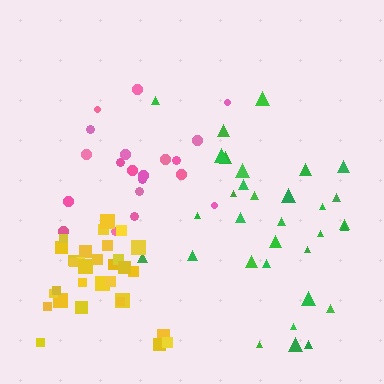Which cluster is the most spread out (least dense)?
Green.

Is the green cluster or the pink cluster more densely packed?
Pink.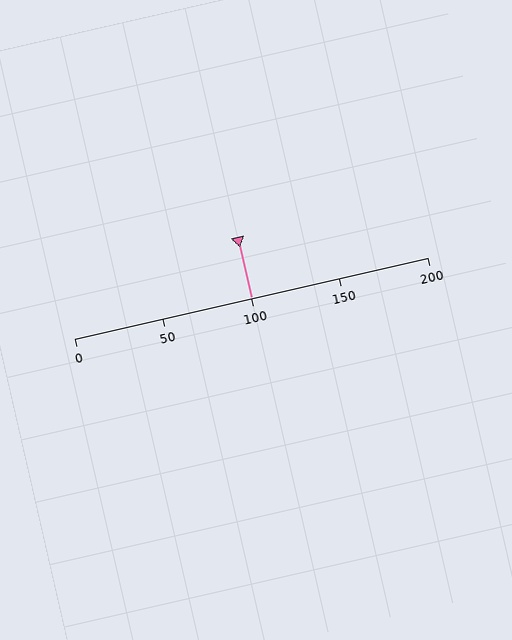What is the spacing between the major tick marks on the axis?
The major ticks are spaced 50 apart.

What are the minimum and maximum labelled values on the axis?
The axis runs from 0 to 200.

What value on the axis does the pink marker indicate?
The marker indicates approximately 100.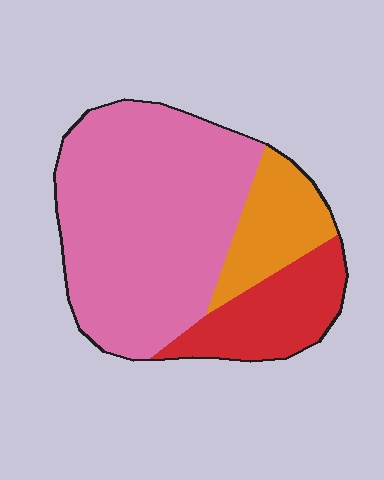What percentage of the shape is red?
Red covers about 20% of the shape.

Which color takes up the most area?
Pink, at roughly 65%.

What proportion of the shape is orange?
Orange takes up less than a quarter of the shape.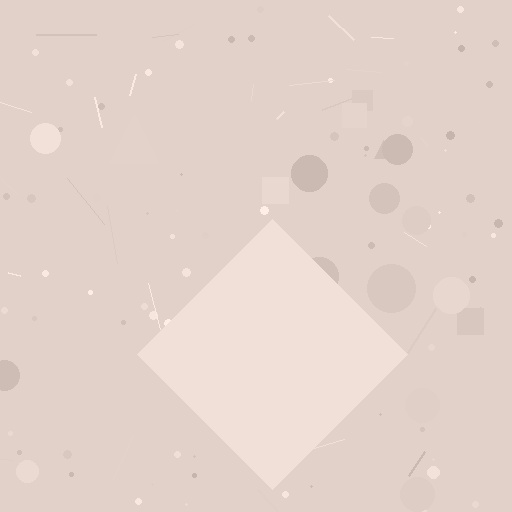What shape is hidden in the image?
A diamond is hidden in the image.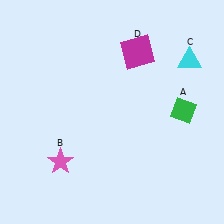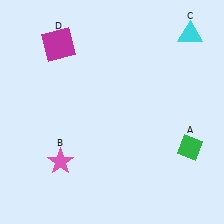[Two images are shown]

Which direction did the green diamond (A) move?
The green diamond (A) moved down.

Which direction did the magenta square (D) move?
The magenta square (D) moved left.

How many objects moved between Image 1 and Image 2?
3 objects moved between the two images.